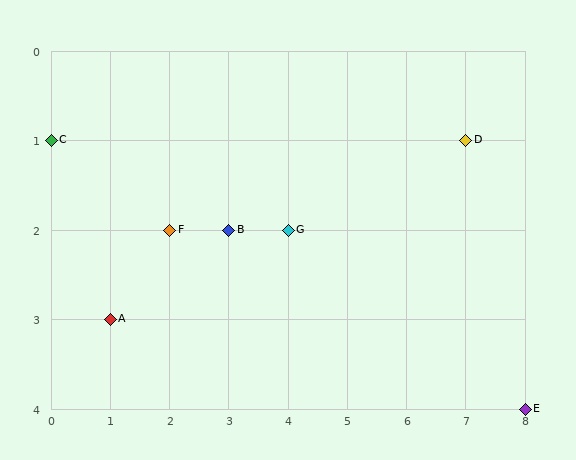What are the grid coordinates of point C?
Point C is at grid coordinates (0, 1).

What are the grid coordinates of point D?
Point D is at grid coordinates (7, 1).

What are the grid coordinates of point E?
Point E is at grid coordinates (8, 4).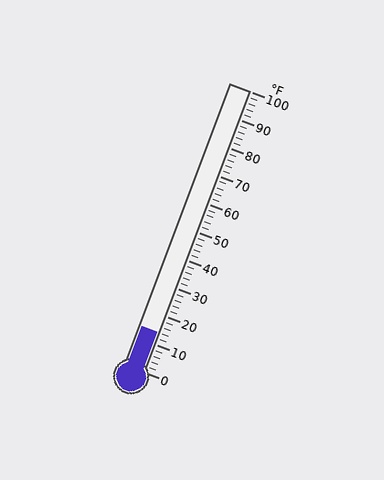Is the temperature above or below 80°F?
The temperature is below 80°F.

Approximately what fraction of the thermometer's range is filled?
The thermometer is filled to approximately 15% of its range.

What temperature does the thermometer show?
The thermometer shows approximately 14°F.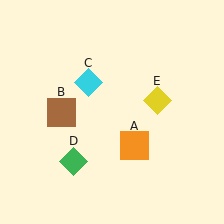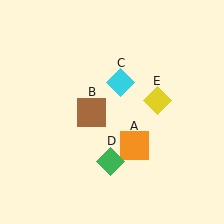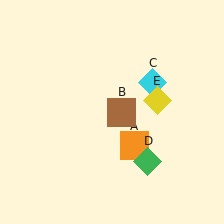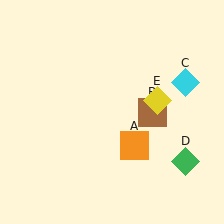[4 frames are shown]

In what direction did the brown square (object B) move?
The brown square (object B) moved right.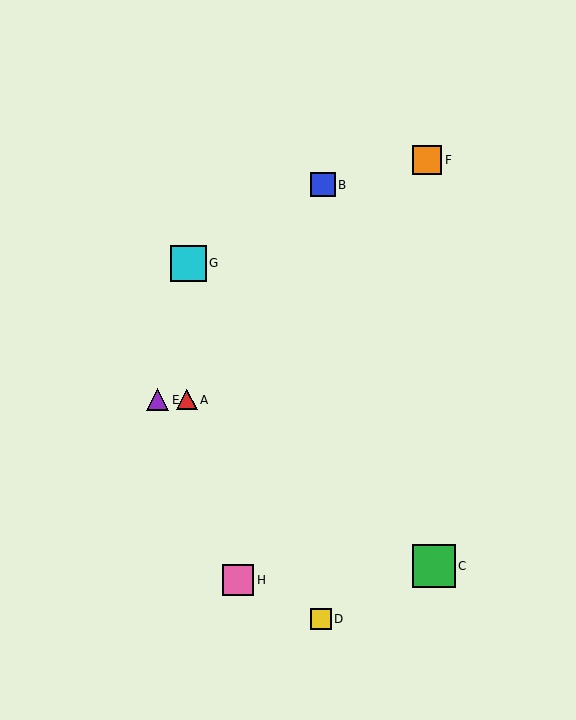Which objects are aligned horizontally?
Objects A, E are aligned horizontally.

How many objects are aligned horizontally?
2 objects (A, E) are aligned horizontally.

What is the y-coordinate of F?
Object F is at y≈160.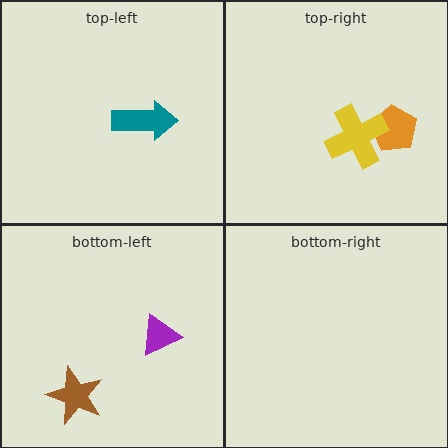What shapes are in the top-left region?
The teal arrow.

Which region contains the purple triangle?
The bottom-left region.